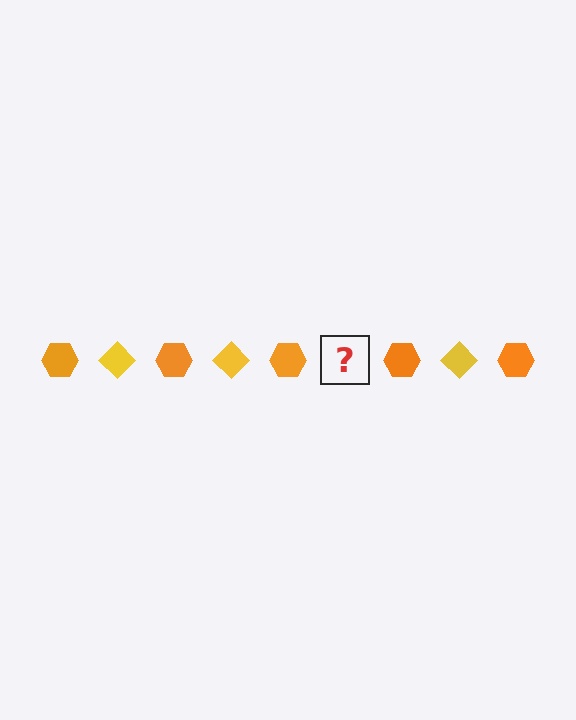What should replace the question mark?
The question mark should be replaced with a yellow diamond.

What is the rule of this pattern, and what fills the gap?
The rule is that the pattern alternates between orange hexagon and yellow diamond. The gap should be filled with a yellow diamond.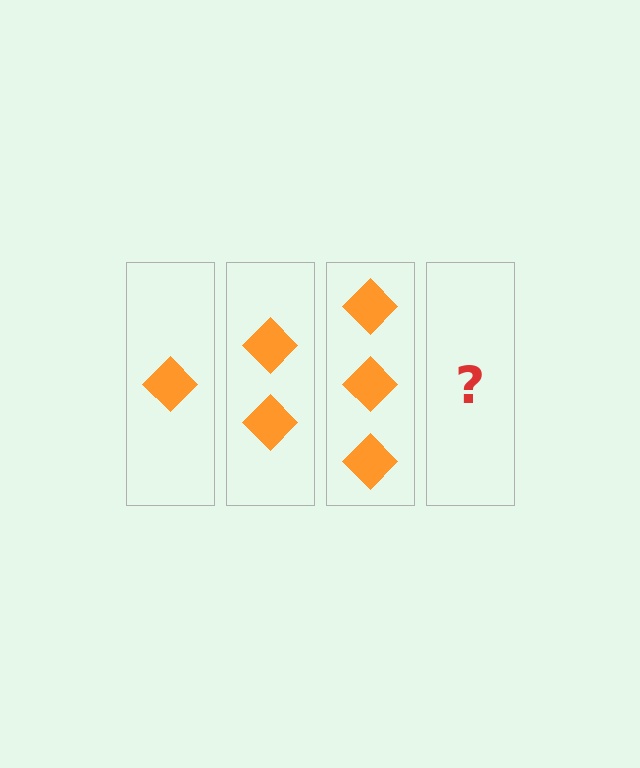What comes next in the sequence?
The next element should be 4 diamonds.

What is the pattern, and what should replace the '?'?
The pattern is that each step adds one more diamond. The '?' should be 4 diamonds.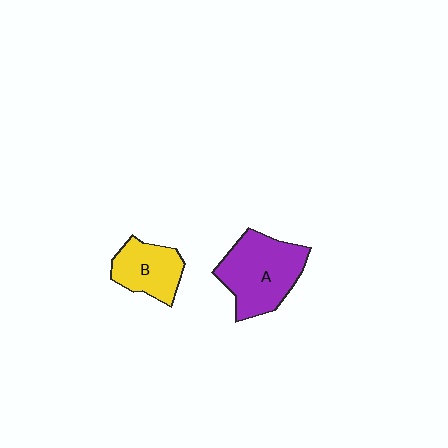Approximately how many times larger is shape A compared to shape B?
Approximately 1.6 times.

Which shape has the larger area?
Shape A (purple).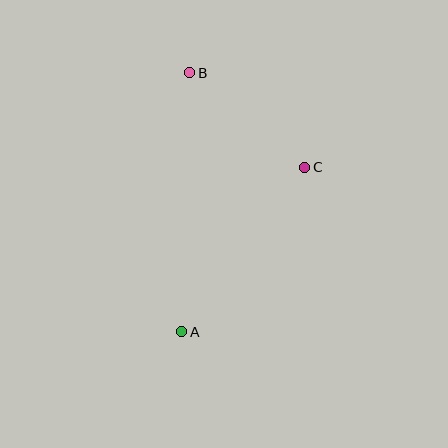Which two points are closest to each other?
Points B and C are closest to each other.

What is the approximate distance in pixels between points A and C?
The distance between A and C is approximately 206 pixels.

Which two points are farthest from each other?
Points A and B are farthest from each other.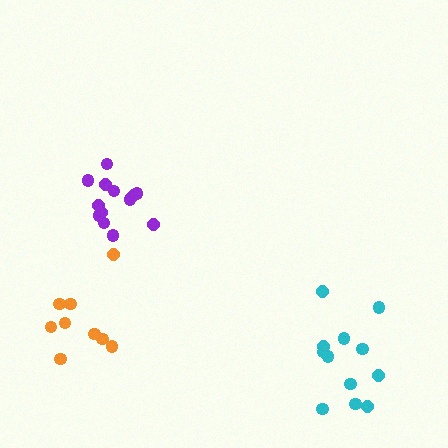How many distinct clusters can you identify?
There are 3 distinct clusters.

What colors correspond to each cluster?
The clusters are colored: purple, cyan, orange.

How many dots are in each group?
Group 1: 13 dots, Group 2: 12 dots, Group 3: 9 dots (34 total).